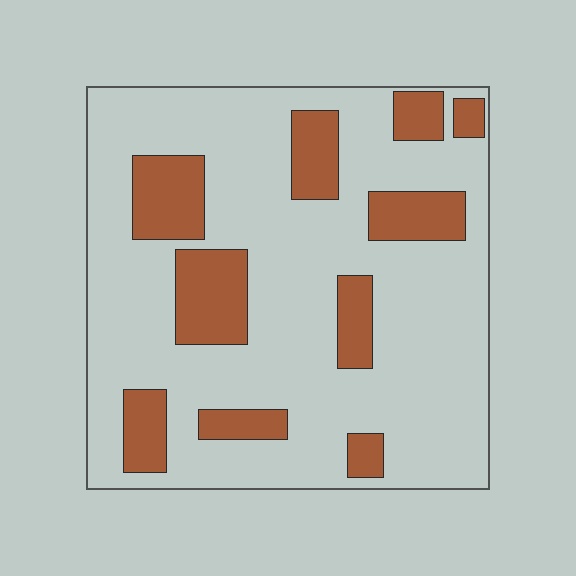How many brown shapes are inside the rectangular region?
10.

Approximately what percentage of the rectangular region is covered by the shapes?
Approximately 25%.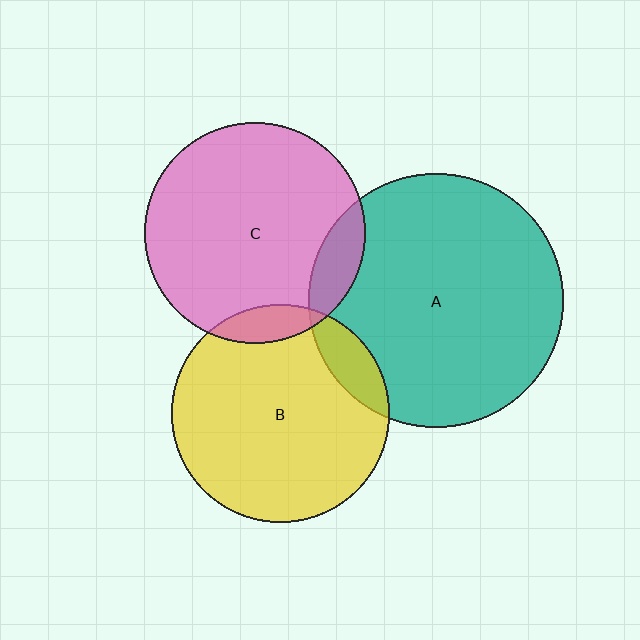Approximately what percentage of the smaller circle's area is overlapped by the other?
Approximately 10%.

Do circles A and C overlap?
Yes.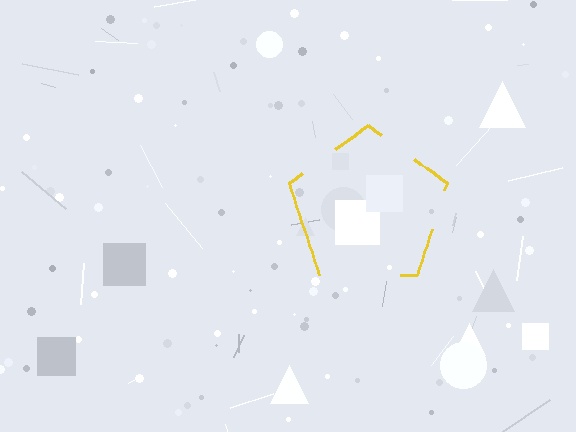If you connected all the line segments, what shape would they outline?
They would outline a pentagon.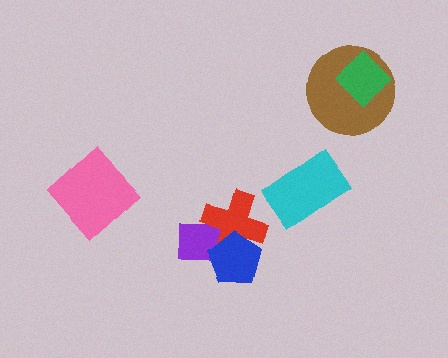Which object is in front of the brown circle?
The green diamond is in front of the brown circle.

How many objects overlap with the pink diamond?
0 objects overlap with the pink diamond.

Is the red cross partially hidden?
Yes, it is partially covered by another shape.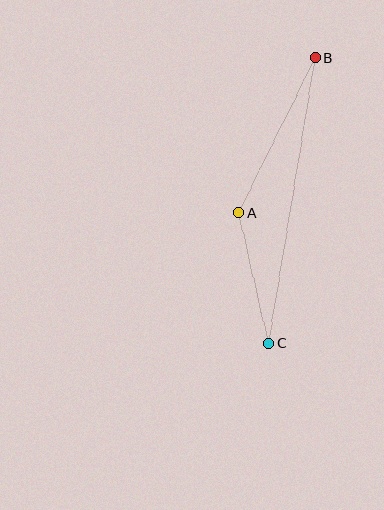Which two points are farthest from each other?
Points B and C are farthest from each other.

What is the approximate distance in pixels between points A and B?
The distance between A and B is approximately 173 pixels.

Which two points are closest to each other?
Points A and C are closest to each other.